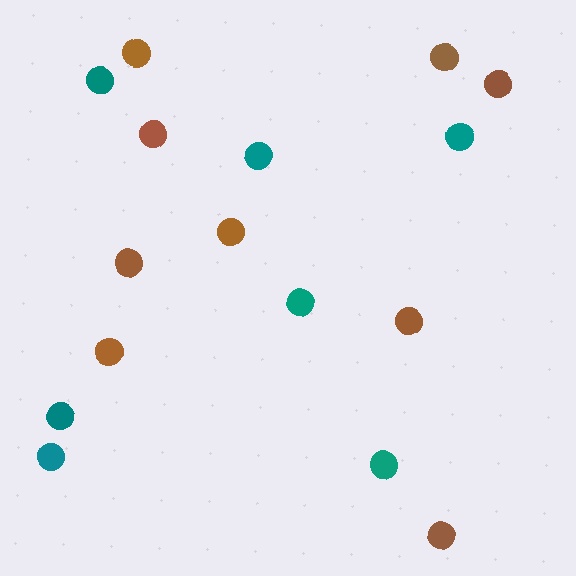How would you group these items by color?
There are 2 groups: one group of teal circles (7) and one group of brown circles (9).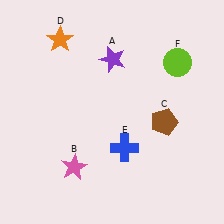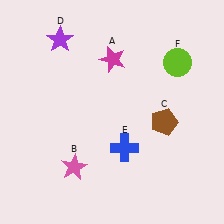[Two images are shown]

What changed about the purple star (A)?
In Image 1, A is purple. In Image 2, it changed to magenta.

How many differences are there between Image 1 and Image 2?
There are 2 differences between the two images.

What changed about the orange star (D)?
In Image 1, D is orange. In Image 2, it changed to purple.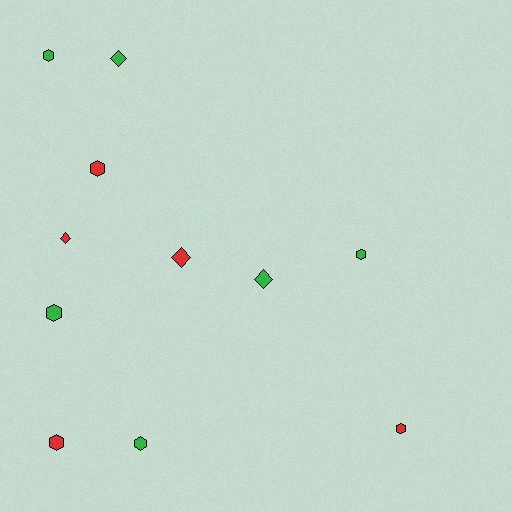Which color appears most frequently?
Green, with 6 objects.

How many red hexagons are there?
There are 3 red hexagons.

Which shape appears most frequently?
Hexagon, with 7 objects.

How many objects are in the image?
There are 11 objects.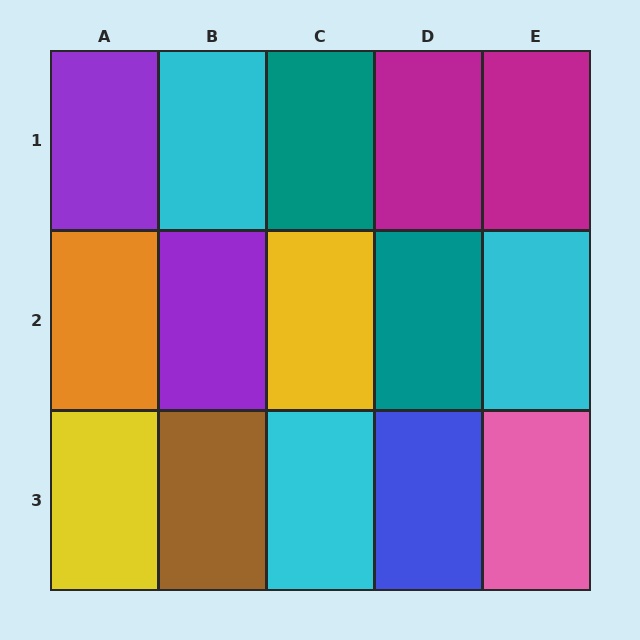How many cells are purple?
2 cells are purple.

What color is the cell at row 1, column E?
Magenta.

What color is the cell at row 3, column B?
Brown.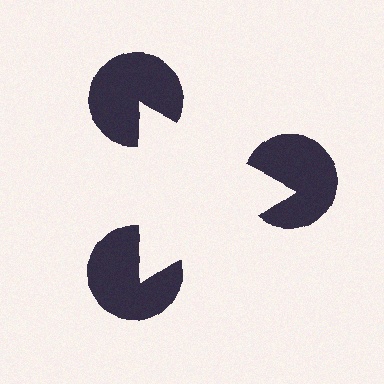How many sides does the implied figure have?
3 sides.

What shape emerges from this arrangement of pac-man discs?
An illusory triangle — its edges are inferred from the aligned wedge cuts in the pac-man discs, not physically drawn.